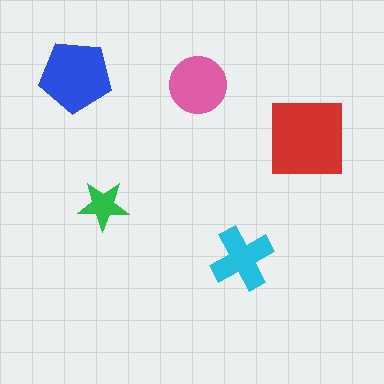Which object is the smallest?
The green star.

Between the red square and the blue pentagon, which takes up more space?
The red square.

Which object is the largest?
The red square.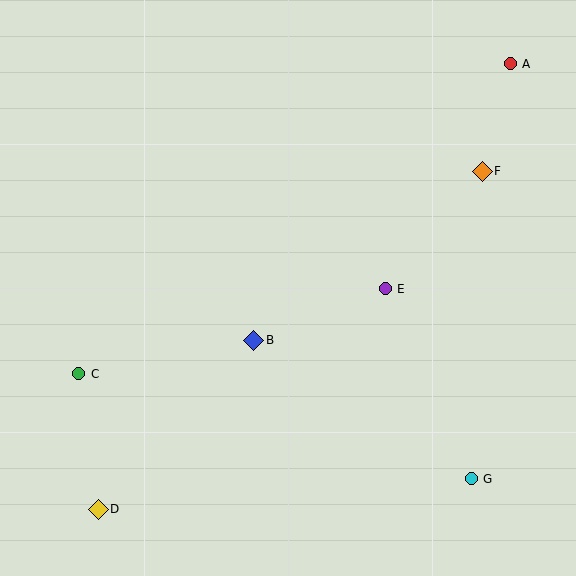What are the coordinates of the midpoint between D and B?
The midpoint between D and B is at (176, 425).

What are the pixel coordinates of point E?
Point E is at (385, 289).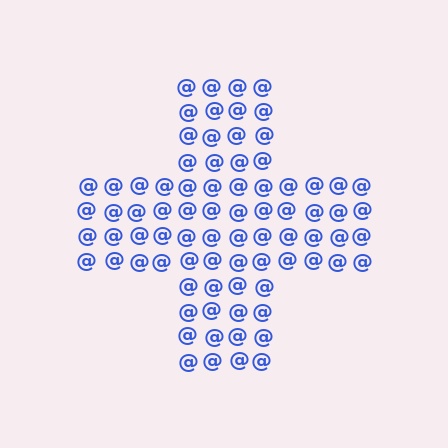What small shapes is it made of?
It is made of small at signs.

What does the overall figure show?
The overall figure shows a cross.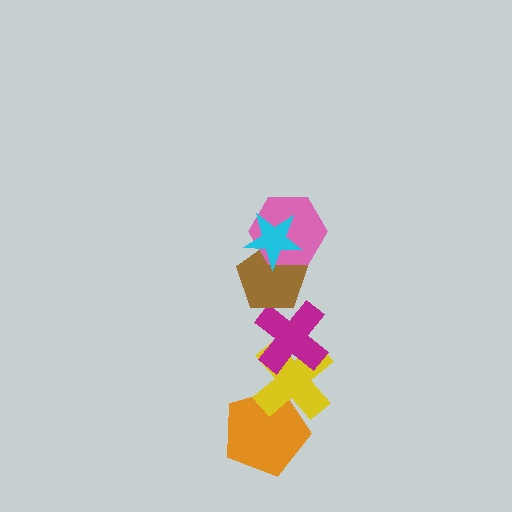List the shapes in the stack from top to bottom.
From top to bottom: the cyan star, the pink hexagon, the brown pentagon, the magenta cross, the yellow cross, the orange pentagon.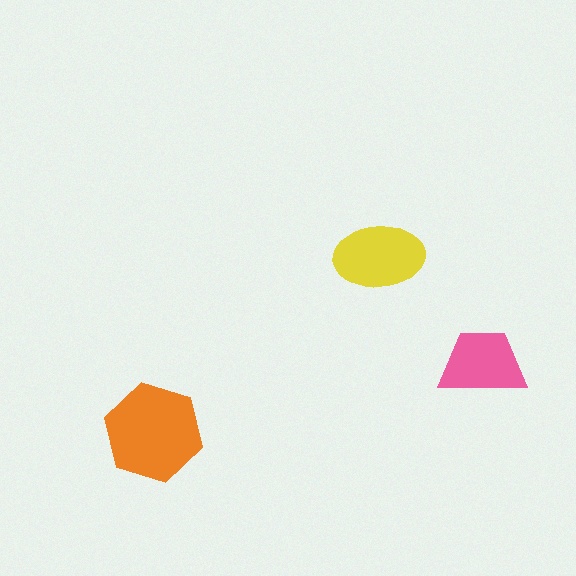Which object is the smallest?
The pink trapezoid.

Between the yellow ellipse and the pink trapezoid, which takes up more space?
The yellow ellipse.